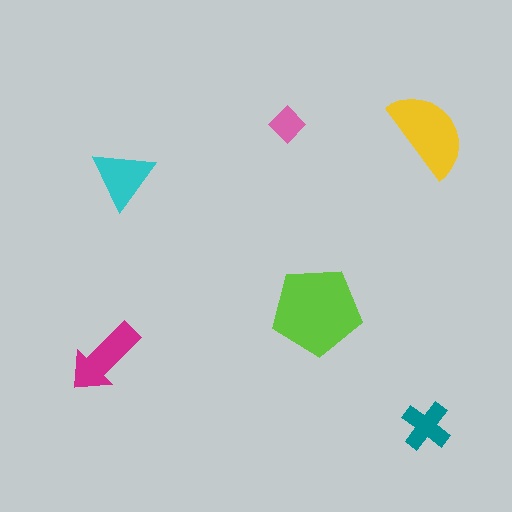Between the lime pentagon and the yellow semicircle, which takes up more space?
The lime pentagon.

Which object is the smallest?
The pink diamond.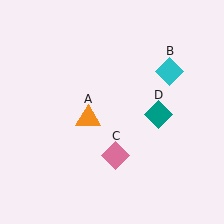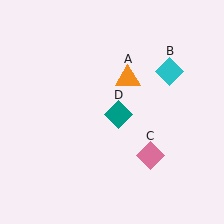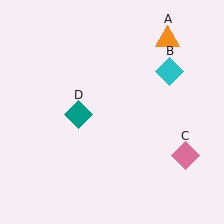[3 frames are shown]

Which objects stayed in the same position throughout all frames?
Cyan diamond (object B) remained stationary.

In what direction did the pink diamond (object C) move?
The pink diamond (object C) moved right.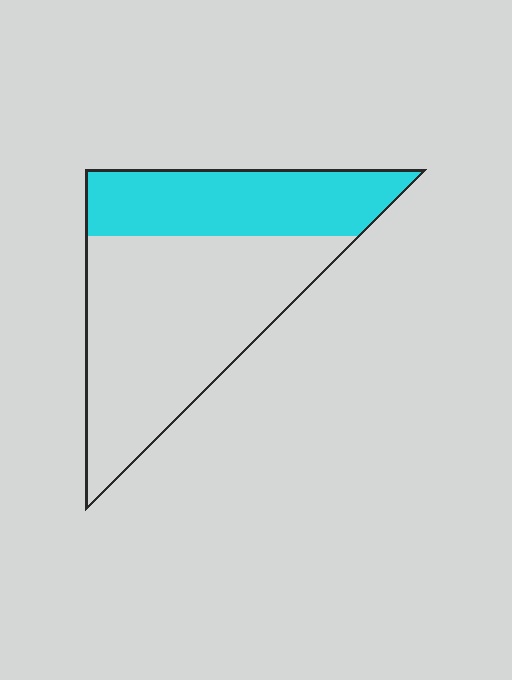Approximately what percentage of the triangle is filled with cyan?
Approximately 35%.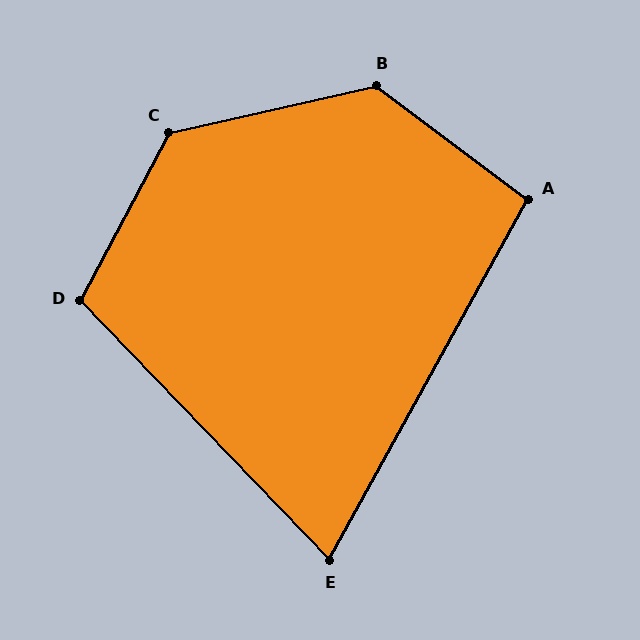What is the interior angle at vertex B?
Approximately 130 degrees (obtuse).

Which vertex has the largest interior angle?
C, at approximately 131 degrees.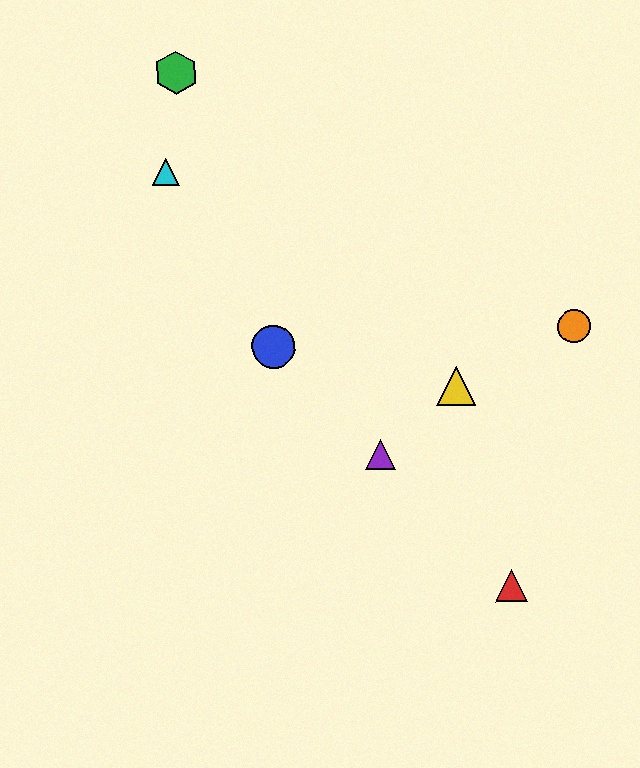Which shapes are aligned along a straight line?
The red triangle, the blue circle, the purple triangle are aligned along a straight line.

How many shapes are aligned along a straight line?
3 shapes (the red triangle, the blue circle, the purple triangle) are aligned along a straight line.